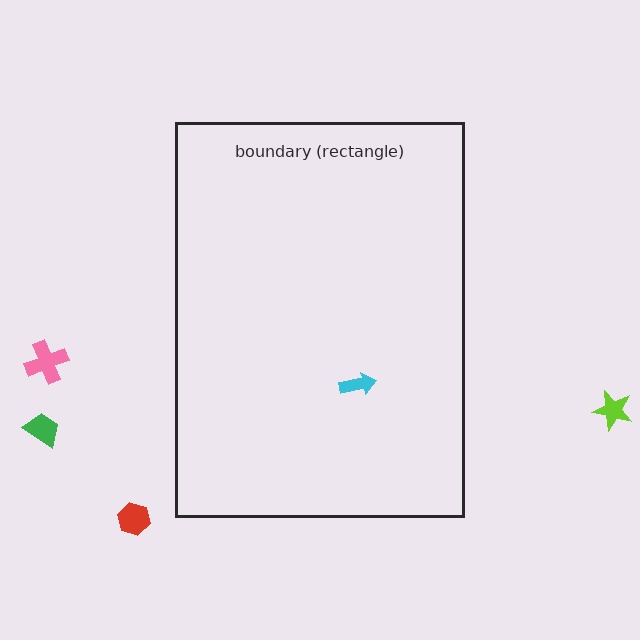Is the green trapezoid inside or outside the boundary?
Outside.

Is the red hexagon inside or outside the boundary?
Outside.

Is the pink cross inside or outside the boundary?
Outside.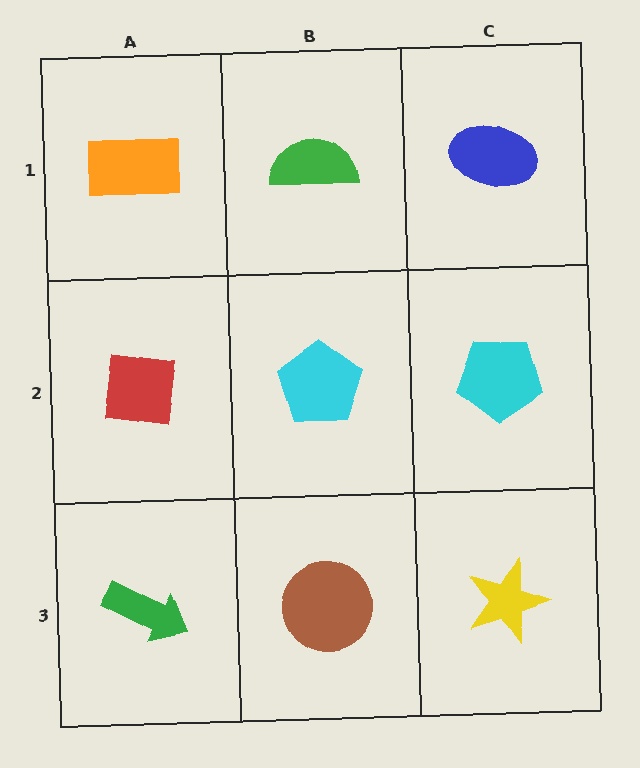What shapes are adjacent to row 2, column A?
An orange rectangle (row 1, column A), a green arrow (row 3, column A), a cyan pentagon (row 2, column B).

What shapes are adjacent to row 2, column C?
A blue ellipse (row 1, column C), a yellow star (row 3, column C), a cyan pentagon (row 2, column B).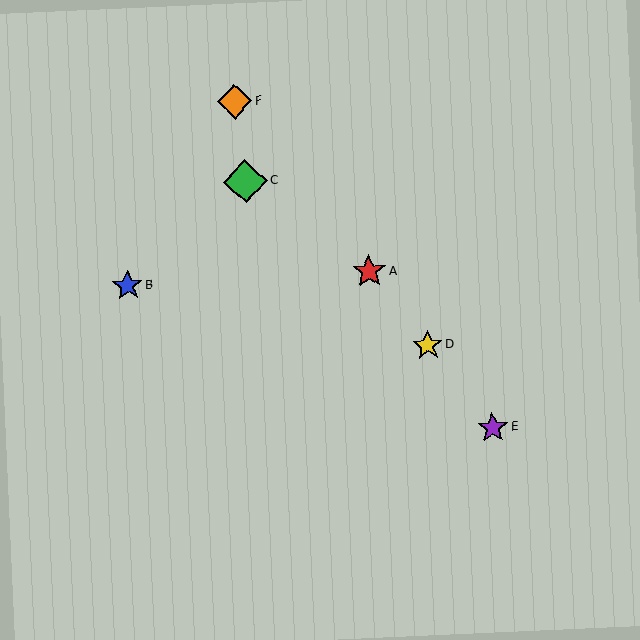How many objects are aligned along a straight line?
4 objects (A, D, E, F) are aligned along a straight line.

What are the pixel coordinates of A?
Object A is at (369, 271).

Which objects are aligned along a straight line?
Objects A, D, E, F are aligned along a straight line.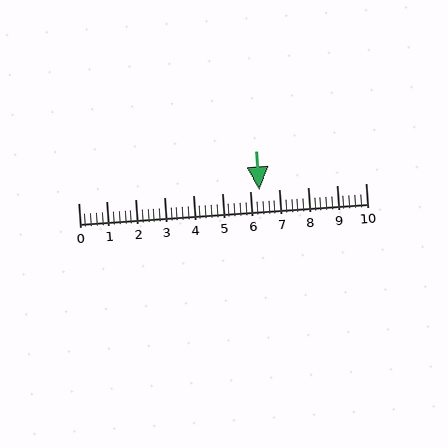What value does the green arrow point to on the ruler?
The green arrow points to approximately 6.3.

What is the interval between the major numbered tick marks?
The major tick marks are spaced 1 units apart.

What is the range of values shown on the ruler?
The ruler shows values from 0 to 10.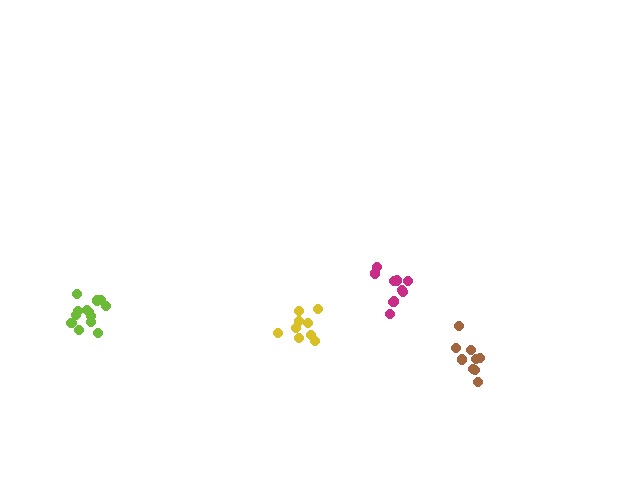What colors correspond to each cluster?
The clusters are colored: brown, magenta, yellow, lime.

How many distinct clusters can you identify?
There are 4 distinct clusters.